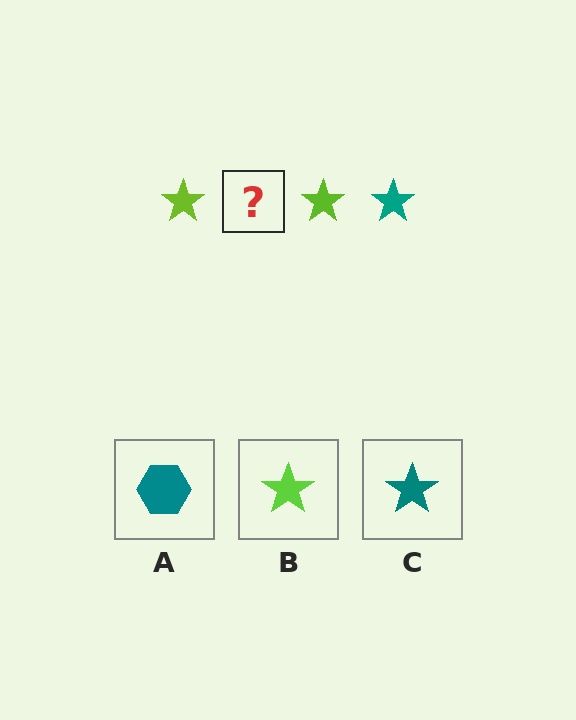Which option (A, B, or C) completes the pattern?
C.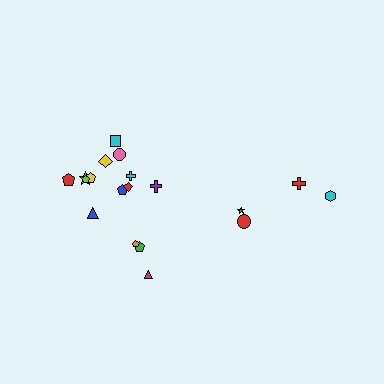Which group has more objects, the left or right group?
The left group.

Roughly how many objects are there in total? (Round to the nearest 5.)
Roughly 20 objects in total.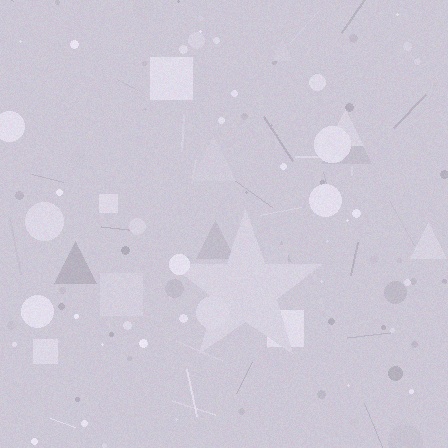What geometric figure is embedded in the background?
A star is embedded in the background.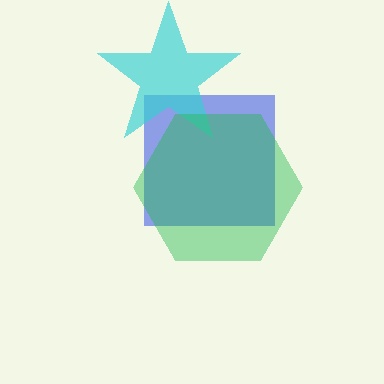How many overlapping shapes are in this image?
There are 3 overlapping shapes in the image.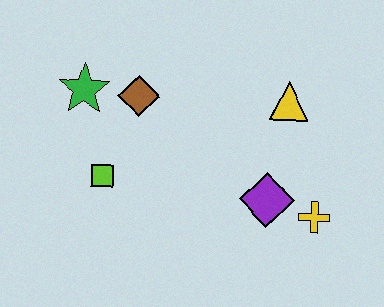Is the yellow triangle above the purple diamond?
Yes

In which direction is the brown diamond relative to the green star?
The brown diamond is to the right of the green star.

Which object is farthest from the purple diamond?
The green star is farthest from the purple diamond.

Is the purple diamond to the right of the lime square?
Yes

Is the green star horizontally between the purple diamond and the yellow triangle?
No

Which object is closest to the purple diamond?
The yellow cross is closest to the purple diamond.